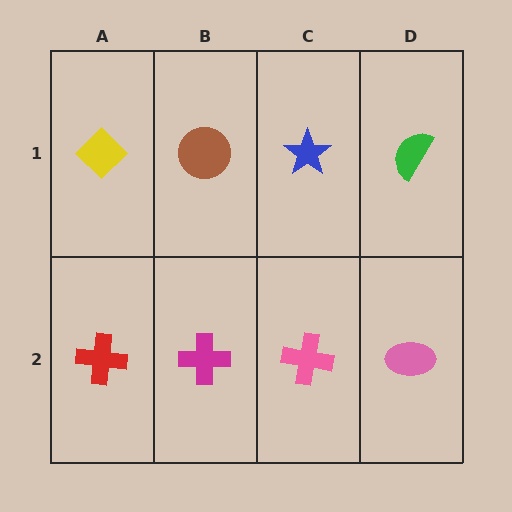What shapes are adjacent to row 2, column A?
A yellow diamond (row 1, column A), a magenta cross (row 2, column B).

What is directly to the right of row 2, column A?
A magenta cross.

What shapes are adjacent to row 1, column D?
A pink ellipse (row 2, column D), a blue star (row 1, column C).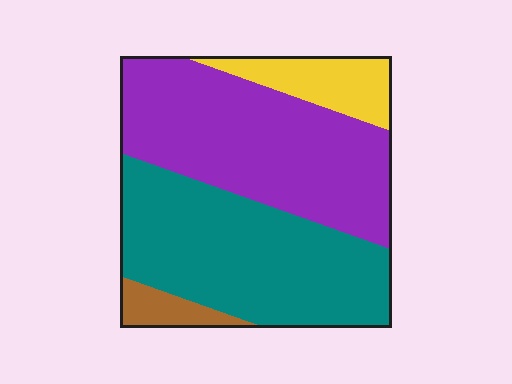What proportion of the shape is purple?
Purple takes up about two fifths (2/5) of the shape.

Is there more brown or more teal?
Teal.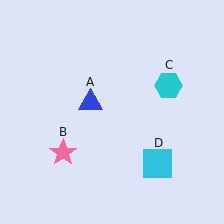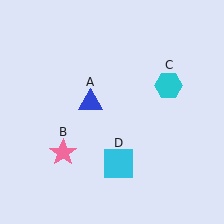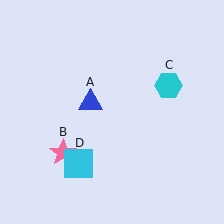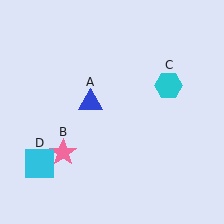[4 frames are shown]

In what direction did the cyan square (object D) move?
The cyan square (object D) moved left.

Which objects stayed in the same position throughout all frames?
Blue triangle (object A) and pink star (object B) and cyan hexagon (object C) remained stationary.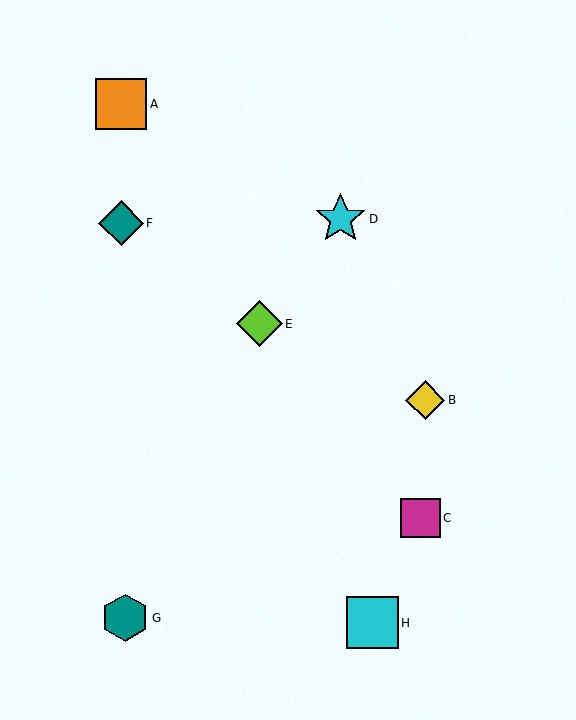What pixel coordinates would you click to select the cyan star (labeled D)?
Click at (340, 219) to select the cyan star D.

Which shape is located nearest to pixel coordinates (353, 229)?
The cyan star (labeled D) at (340, 219) is nearest to that location.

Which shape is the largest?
The cyan square (labeled H) is the largest.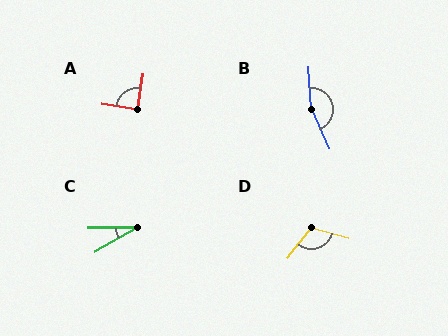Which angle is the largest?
B, at approximately 160 degrees.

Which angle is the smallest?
C, at approximately 29 degrees.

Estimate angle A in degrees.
Approximately 90 degrees.